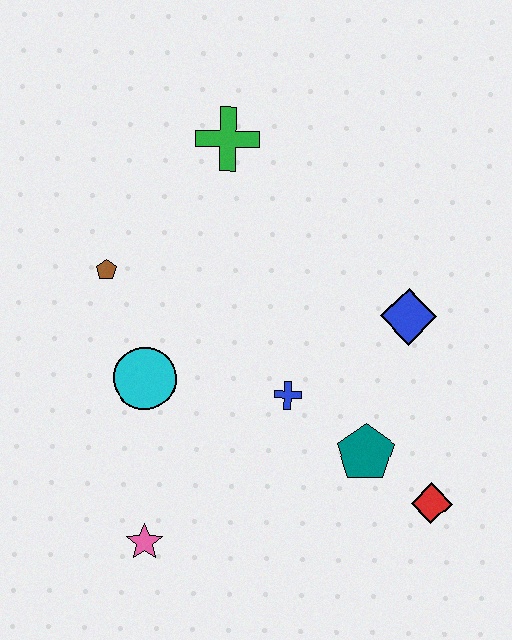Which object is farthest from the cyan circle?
The red diamond is farthest from the cyan circle.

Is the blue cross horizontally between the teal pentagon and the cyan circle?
Yes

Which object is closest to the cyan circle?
The brown pentagon is closest to the cyan circle.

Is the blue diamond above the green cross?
No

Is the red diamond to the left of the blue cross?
No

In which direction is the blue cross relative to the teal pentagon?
The blue cross is to the left of the teal pentagon.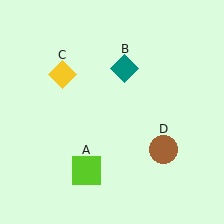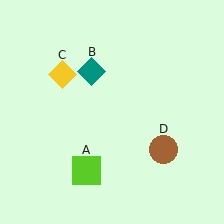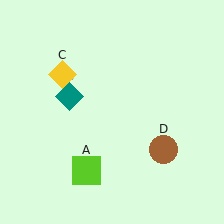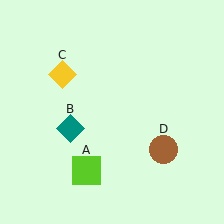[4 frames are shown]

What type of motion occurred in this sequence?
The teal diamond (object B) rotated counterclockwise around the center of the scene.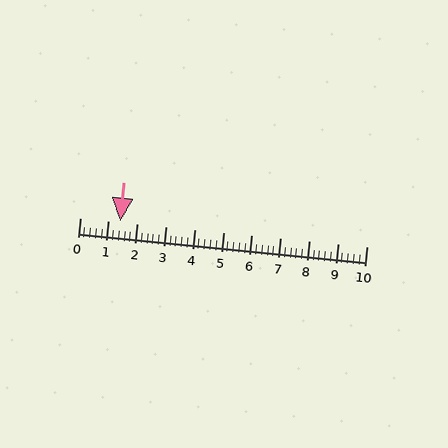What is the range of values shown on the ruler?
The ruler shows values from 0 to 10.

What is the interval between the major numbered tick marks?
The major tick marks are spaced 1 units apart.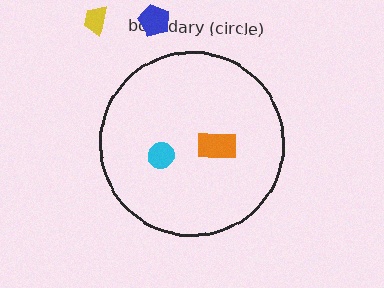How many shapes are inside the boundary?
2 inside, 2 outside.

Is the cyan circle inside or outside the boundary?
Inside.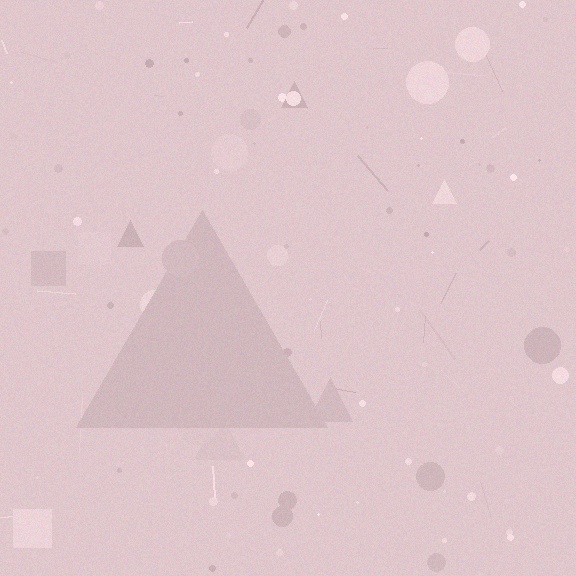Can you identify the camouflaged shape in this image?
The camouflaged shape is a triangle.